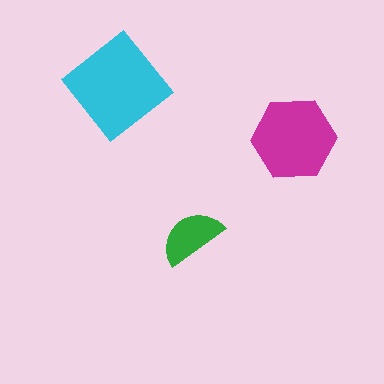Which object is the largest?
The cyan diamond.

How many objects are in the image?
There are 3 objects in the image.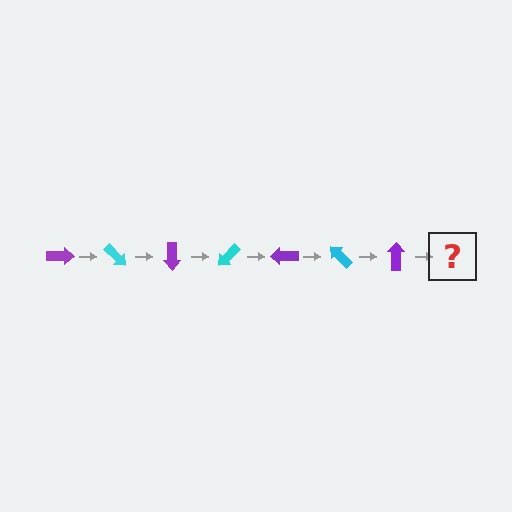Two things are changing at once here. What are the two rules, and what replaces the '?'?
The two rules are that it rotates 45 degrees each step and the color cycles through purple and cyan. The '?' should be a cyan arrow, rotated 315 degrees from the start.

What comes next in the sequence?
The next element should be a cyan arrow, rotated 315 degrees from the start.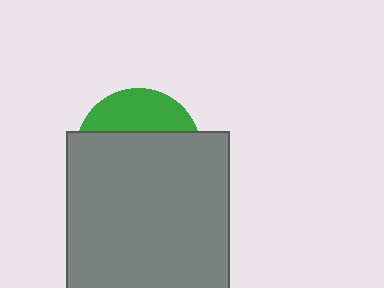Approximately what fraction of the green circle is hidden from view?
Roughly 69% of the green circle is hidden behind the gray square.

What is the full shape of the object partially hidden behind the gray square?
The partially hidden object is a green circle.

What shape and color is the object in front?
The object in front is a gray square.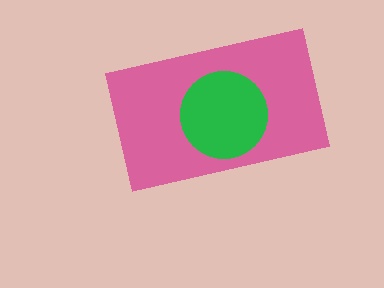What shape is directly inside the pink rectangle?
The green circle.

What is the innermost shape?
The green circle.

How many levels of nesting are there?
2.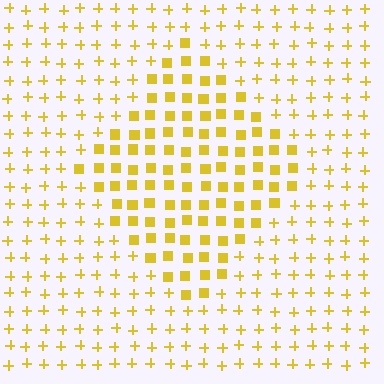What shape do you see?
I see a diamond.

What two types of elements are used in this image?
The image uses squares inside the diamond region and plus signs outside it.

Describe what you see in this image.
The image is filled with small yellow elements arranged in a uniform grid. A diamond-shaped region contains squares, while the surrounding area contains plus signs. The boundary is defined purely by the change in element shape.